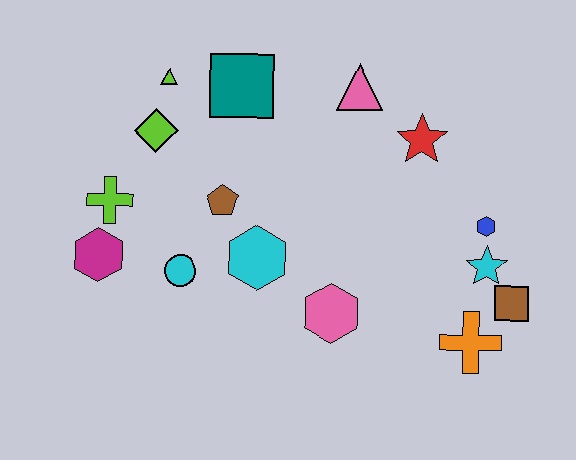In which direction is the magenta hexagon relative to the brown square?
The magenta hexagon is to the left of the brown square.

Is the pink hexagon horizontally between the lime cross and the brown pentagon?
No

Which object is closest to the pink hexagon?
The cyan hexagon is closest to the pink hexagon.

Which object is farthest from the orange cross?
The lime triangle is farthest from the orange cross.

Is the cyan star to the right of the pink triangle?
Yes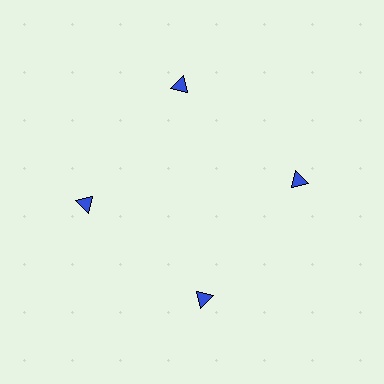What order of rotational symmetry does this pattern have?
This pattern has 4-fold rotational symmetry.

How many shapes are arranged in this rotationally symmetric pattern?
There are 4 shapes, arranged in 4 groups of 1.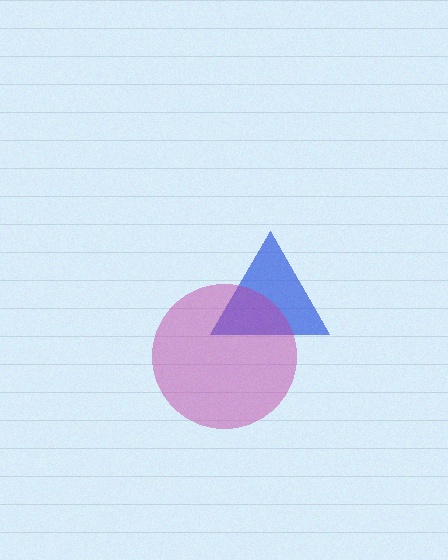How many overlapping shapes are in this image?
There are 2 overlapping shapes in the image.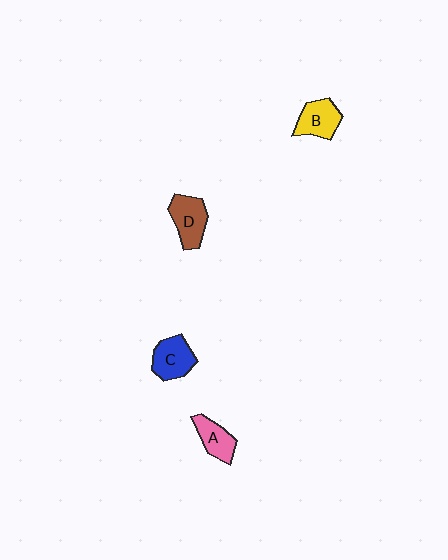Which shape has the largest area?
Shape D (brown).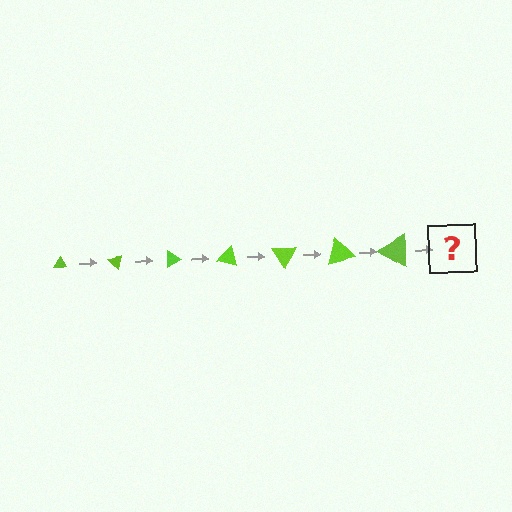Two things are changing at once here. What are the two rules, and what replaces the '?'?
The two rules are that the triangle grows larger each step and it rotates 45 degrees each step. The '?' should be a triangle, larger than the previous one and rotated 315 degrees from the start.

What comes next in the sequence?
The next element should be a triangle, larger than the previous one and rotated 315 degrees from the start.